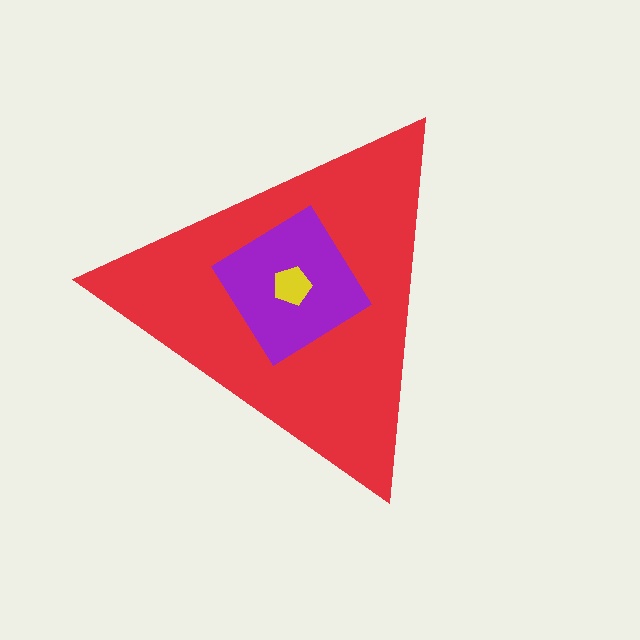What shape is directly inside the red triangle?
The purple diamond.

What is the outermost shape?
The red triangle.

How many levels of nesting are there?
3.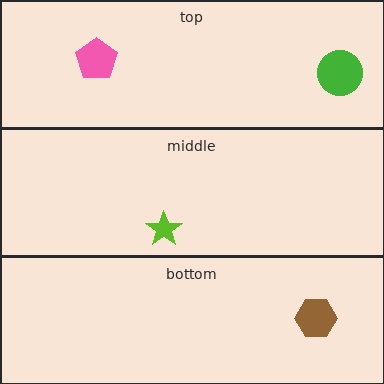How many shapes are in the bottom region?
1.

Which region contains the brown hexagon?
The bottom region.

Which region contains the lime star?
The middle region.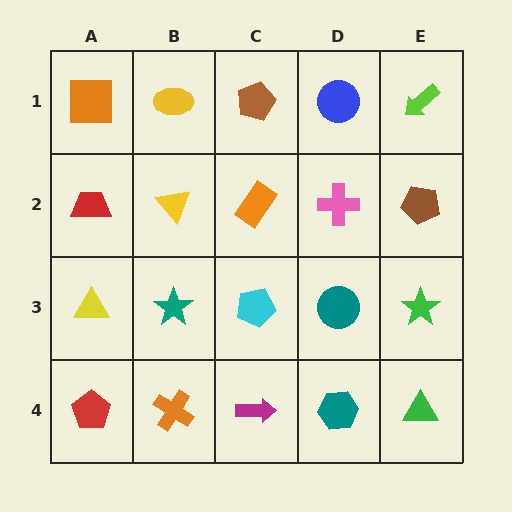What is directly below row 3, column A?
A red pentagon.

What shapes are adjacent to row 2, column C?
A brown pentagon (row 1, column C), a cyan pentagon (row 3, column C), a yellow triangle (row 2, column B), a pink cross (row 2, column D).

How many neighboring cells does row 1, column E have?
2.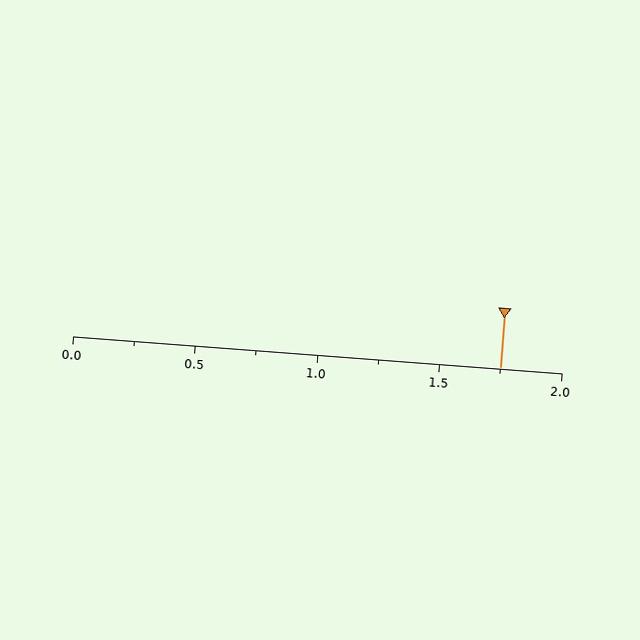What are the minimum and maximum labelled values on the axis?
The axis runs from 0.0 to 2.0.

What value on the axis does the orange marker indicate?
The marker indicates approximately 1.75.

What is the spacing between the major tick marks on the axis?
The major ticks are spaced 0.5 apart.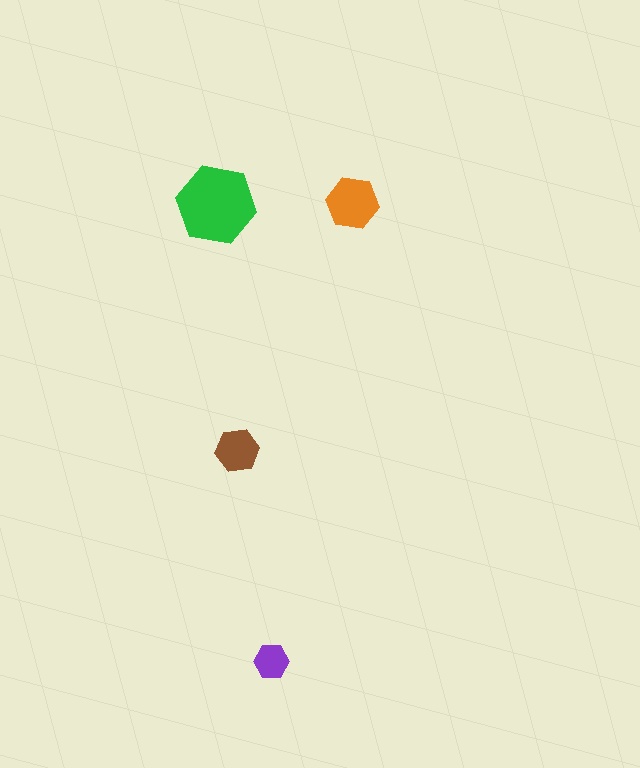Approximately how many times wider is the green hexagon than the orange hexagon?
About 1.5 times wider.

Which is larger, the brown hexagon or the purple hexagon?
The brown one.